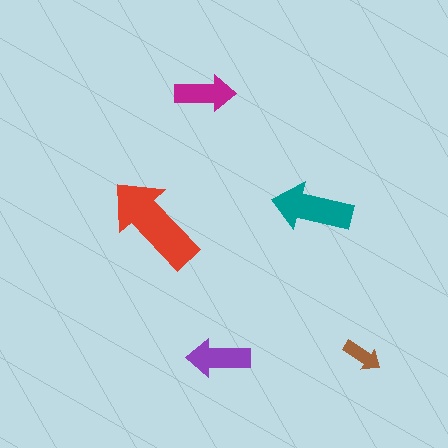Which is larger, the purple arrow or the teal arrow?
The teal one.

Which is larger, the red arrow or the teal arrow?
The red one.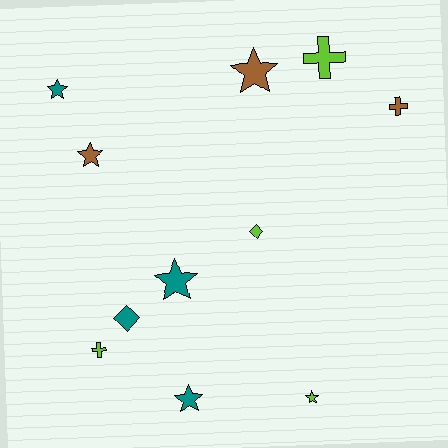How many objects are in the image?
There are 11 objects.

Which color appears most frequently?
Teal, with 4 objects.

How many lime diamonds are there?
There is 1 lime diamond.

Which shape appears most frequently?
Star, with 6 objects.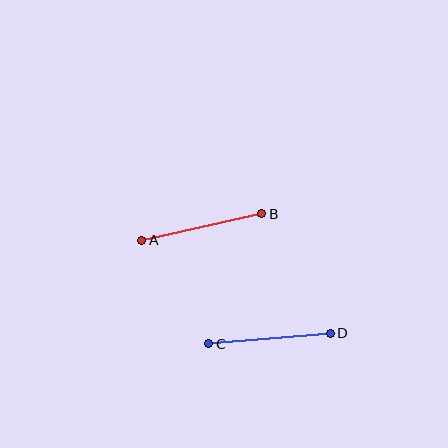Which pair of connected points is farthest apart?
Points A and B are farthest apart.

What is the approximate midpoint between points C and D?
The midpoint is at approximately (270, 339) pixels.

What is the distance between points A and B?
The distance is approximately 123 pixels.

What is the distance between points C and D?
The distance is approximately 122 pixels.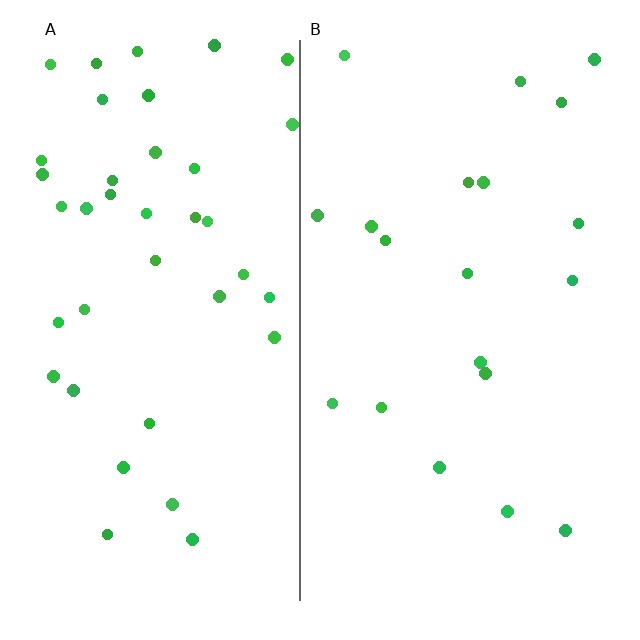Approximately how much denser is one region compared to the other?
Approximately 2.0× — region A over region B.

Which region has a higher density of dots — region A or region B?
A (the left).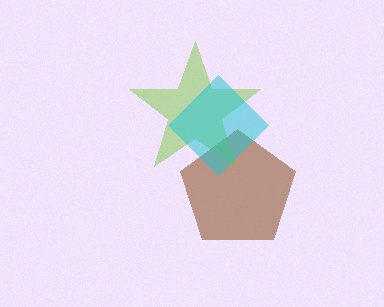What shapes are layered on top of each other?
The layered shapes are: a brown pentagon, a lime star, a cyan diamond.